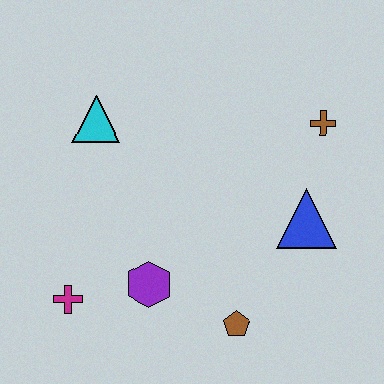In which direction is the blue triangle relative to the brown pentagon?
The blue triangle is above the brown pentagon.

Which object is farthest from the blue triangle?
The magenta cross is farthest from the blue triangle.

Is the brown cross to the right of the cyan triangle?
Yes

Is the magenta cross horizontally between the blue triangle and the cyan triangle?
No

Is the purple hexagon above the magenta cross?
Yes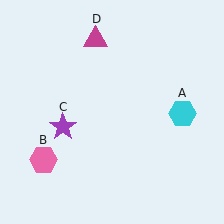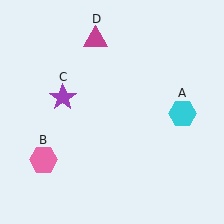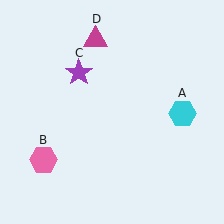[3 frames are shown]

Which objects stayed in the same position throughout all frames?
Cyan hexagon (object A) and pink hexagon (object B) and magenta triangle (object D) remained stationary.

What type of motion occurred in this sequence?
The purple star (object C) rotated clockwise around the center of the scene.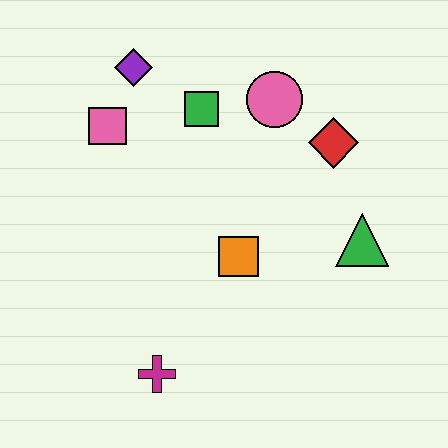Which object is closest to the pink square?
The purple diamond is closest to the pink square.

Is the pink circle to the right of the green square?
Yes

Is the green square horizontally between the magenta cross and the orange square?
Yes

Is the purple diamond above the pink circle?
Yes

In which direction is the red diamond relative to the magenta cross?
The red diamond is above the magenta cross.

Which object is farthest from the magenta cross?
The purple diamond is farthest from the magenta cross.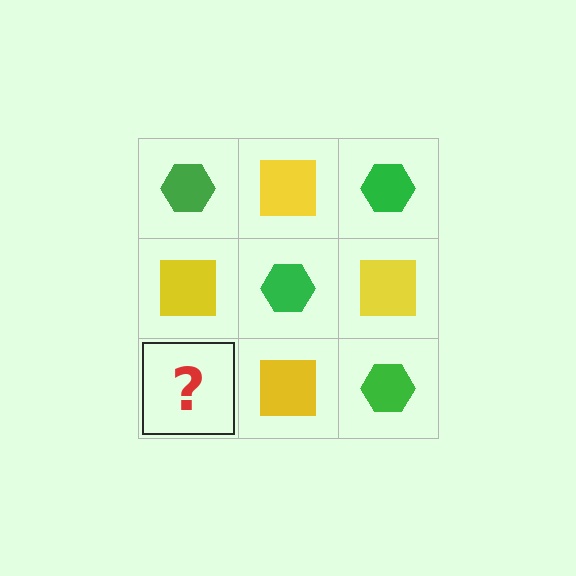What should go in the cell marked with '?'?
The missing cell should contain a green hexagon.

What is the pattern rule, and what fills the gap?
The rule is that it alternates green hexagon and yellow square in a checkerboard pattern. The gap should be filled with a green hexagon.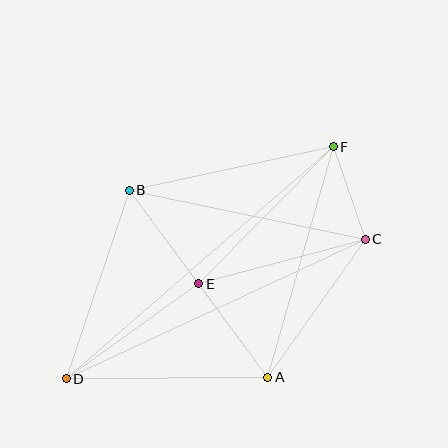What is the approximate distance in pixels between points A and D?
The distance between A and D is approximately 202 pixels.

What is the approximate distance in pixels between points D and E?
The distance between D and E is approximately 163 pixels.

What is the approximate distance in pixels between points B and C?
The distance between B and C is approximately 241 pixels.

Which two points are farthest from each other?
Points D and F are farthest from each other.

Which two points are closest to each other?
Points C and F are closest to each other.